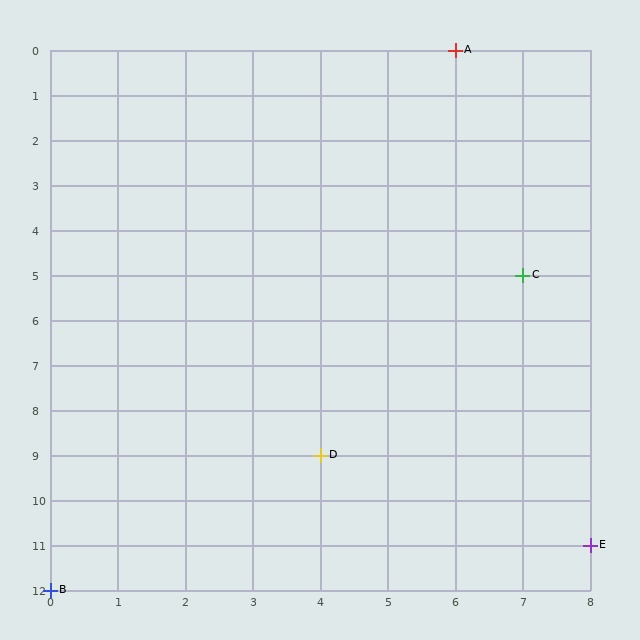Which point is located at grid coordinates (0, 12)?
Point B is at (0, 12).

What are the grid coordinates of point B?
Point B is at grid coordinates (0, 12).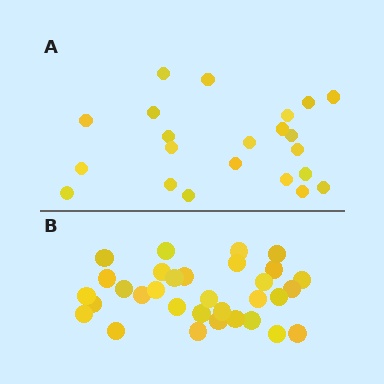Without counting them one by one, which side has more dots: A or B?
Region B (the bottom region) has more dots.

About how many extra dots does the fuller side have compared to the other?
Region B has roughly 10 or so more dots than region A.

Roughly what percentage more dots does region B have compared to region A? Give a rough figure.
About 45% more.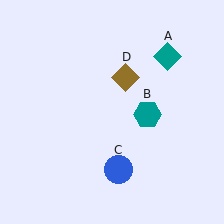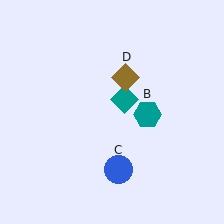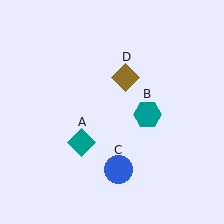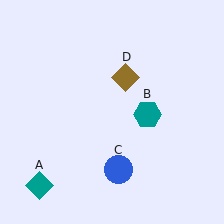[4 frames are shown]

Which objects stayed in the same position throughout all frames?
Teal hexagon (object B) and blue circle (object C) and brown diamond (object D) remained stationary.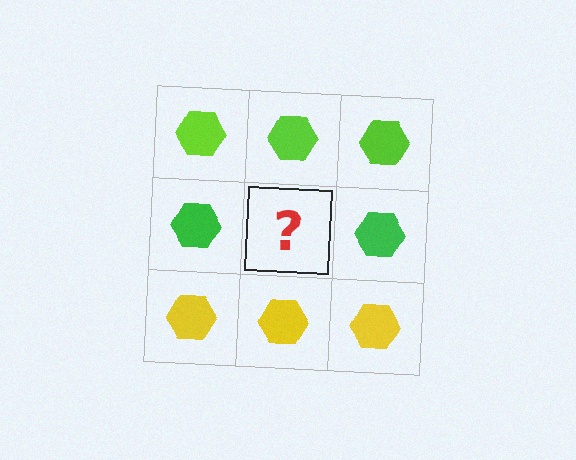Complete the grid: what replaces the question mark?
The question mark should be replaced with a green hexagon.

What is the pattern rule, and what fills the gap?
The rule is that each row has a consistent color. The gap should be filled with a green hexagon.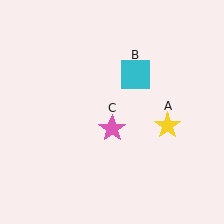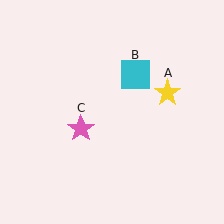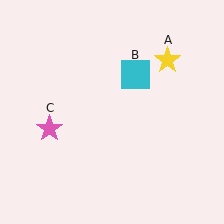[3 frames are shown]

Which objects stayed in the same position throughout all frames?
Cyan square (object B) remained stationary.